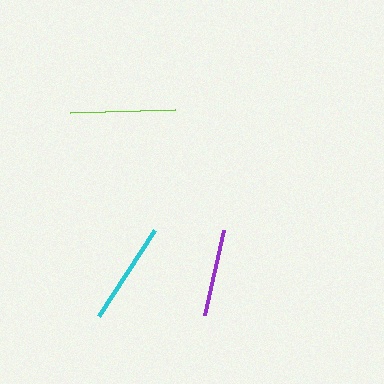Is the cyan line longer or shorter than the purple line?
The cyan line is longer than the purple line.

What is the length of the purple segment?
The purple segment is approximately 87 pixels long.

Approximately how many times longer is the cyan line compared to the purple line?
The cyan line is approximately 1.2 times the length of the purple line.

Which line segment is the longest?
The lime line is the longest at approximately 105 pixels.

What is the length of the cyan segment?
The cyan segment is approximately 102 pixels long.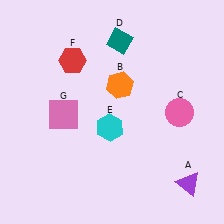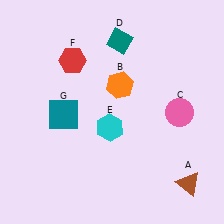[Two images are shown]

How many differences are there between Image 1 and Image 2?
There are 2 differences between the two images.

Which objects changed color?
A changed from purple to brown. G changed from pink to teal.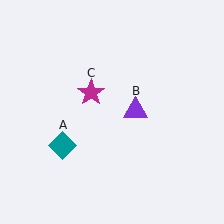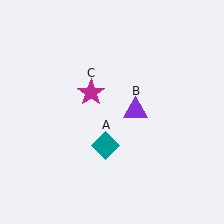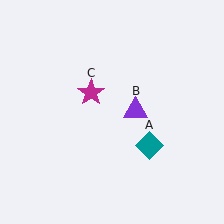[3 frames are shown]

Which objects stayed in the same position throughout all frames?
Purple triangle (object B) and magenta star (object C) remained stationary.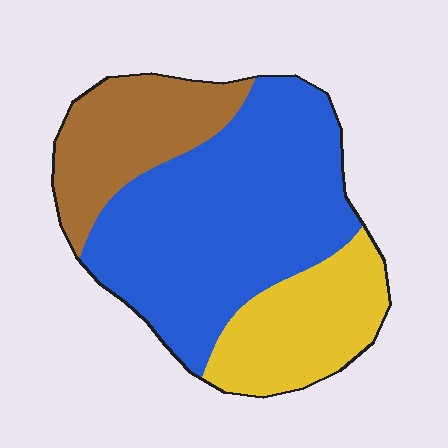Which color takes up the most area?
Blue, at roughly 55%.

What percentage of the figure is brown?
Brown covers about 20% of the figure.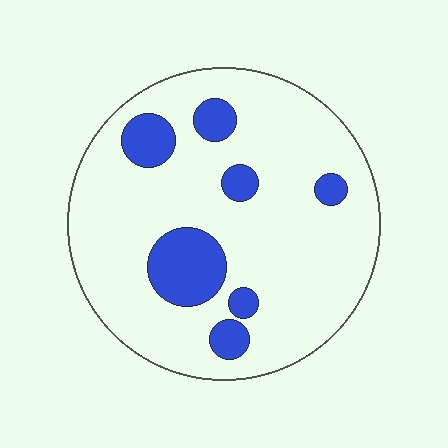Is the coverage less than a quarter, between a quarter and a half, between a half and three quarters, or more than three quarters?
Less than a quarter.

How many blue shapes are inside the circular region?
7.